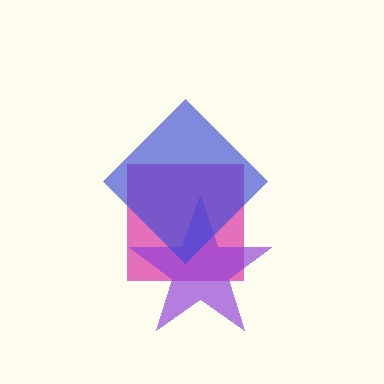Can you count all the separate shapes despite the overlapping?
Yes, there are 3 separate shapes.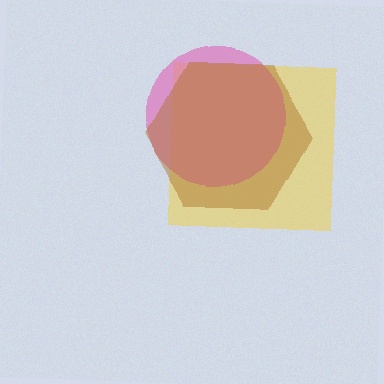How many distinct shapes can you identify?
There are 3 distinct shapes: a yellow square, a pink circle, a brown hexagon.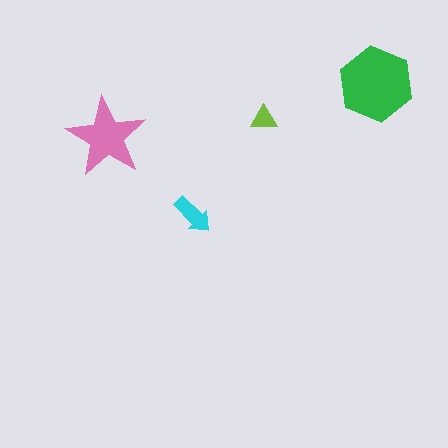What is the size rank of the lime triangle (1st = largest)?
4th.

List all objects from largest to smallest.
The green hexagon, the pink star, the cyan arrow, the lime triangle.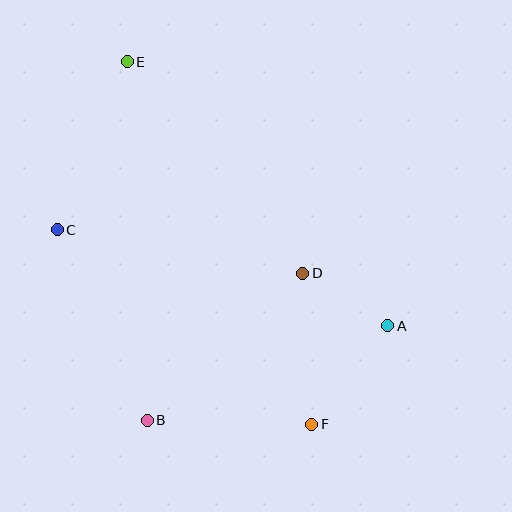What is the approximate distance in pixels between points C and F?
The distance between C and F is approximately 321 pixels.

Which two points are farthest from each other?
Points E and F are farthest from each other.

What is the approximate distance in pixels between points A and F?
The distance between A and F is approximately 124 pixels.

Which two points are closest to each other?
Points A and D are closest to each other.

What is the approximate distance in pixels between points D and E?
The distance between D and E is approximately 275 pixels.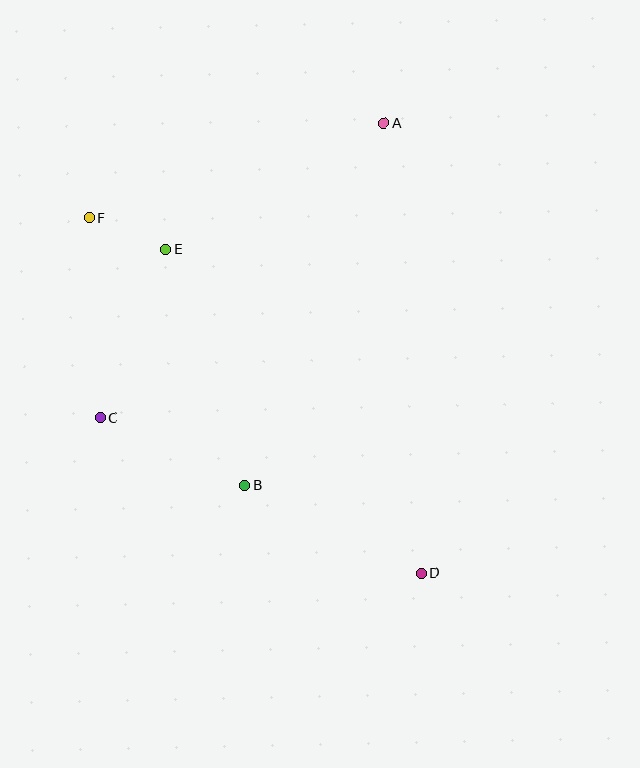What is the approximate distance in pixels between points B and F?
The distance between B and F is approximately 309 pixels.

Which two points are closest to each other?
Points E and F are closest to each other.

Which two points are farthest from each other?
Points D and F are farthest from each other.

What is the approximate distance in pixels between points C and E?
The distance between C and E is approximately 180 pixels.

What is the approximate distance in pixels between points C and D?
The distance between C and D is approximately 358 pixels.